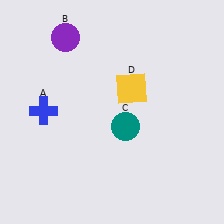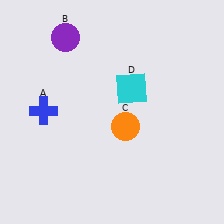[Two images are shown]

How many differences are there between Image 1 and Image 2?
There are 2 differences between the two images.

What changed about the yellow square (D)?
In Image 1, D is yellow. In Image 2, it changed to cyan.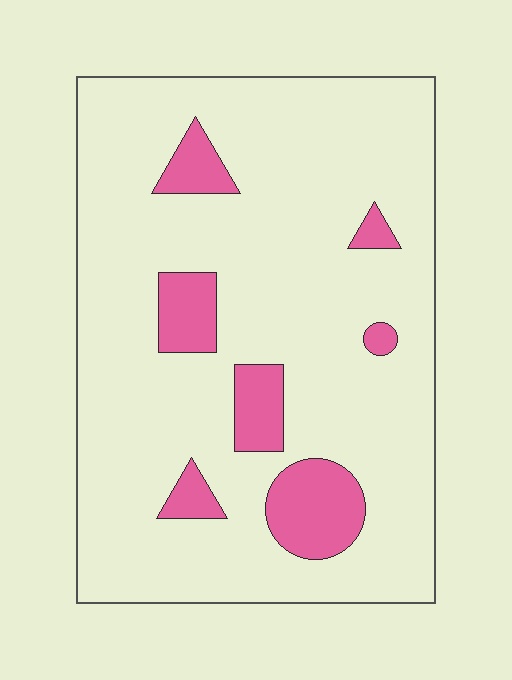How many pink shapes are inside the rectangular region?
7.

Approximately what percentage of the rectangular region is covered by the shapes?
Approximately 15%.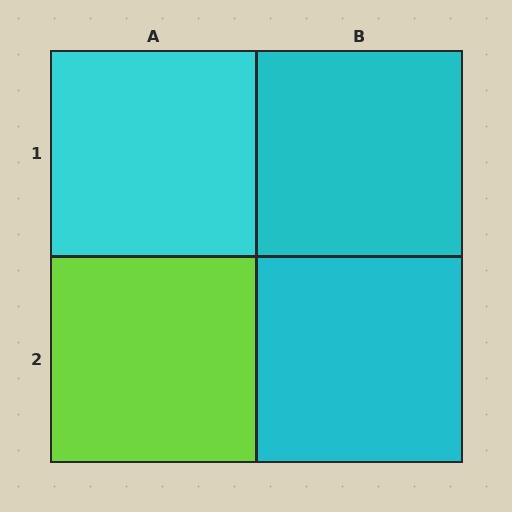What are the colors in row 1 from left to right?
Cyan, cyan.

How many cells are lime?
1 cell is lime.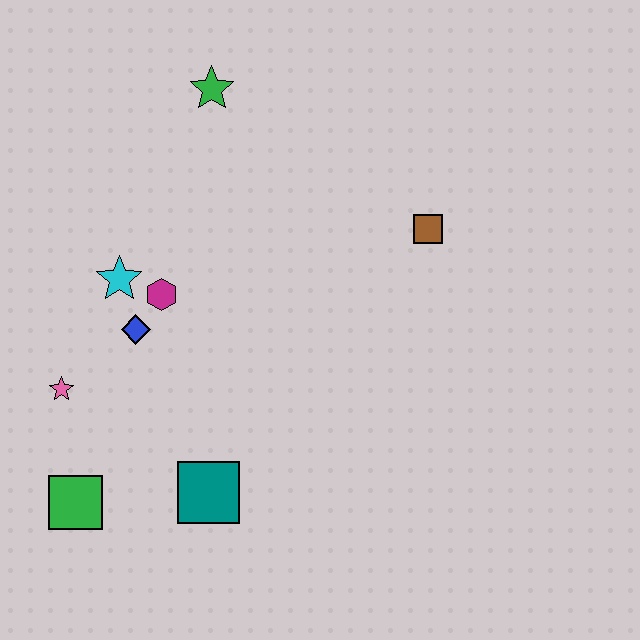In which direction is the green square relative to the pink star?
The green square is below the pink star.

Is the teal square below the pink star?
Yes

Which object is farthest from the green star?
The green square is farthest from the green star.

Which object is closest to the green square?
The pink star is closest to the green square.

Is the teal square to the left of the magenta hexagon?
No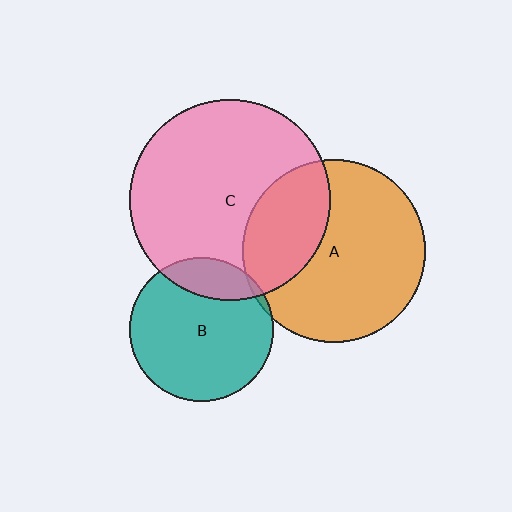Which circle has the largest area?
Circle C (pink).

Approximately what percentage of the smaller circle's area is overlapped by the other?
Approximately 5%.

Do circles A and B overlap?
Yes.